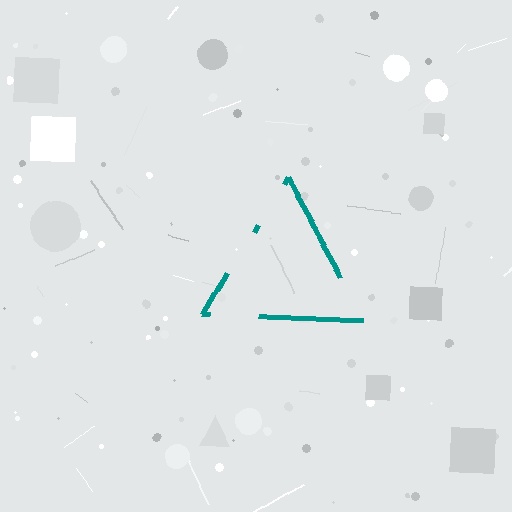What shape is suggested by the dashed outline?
The dashed outline suggests a triangle.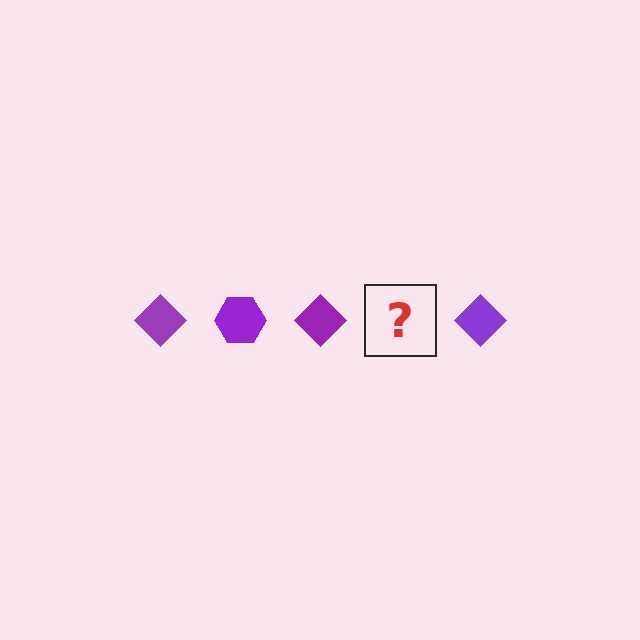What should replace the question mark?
The question mark should be replaced with a purple hexagon.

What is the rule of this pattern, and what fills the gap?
The rule is that the pattern cycles through diamond, hexagon shapes in purple. The gap should be filled with a purple hexagon.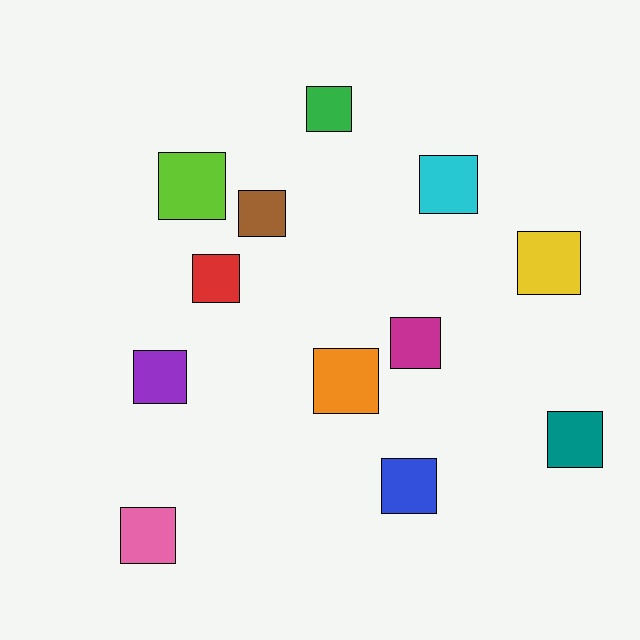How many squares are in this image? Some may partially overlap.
There are 12 squares.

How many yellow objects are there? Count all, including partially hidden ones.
There is 1 yellow object.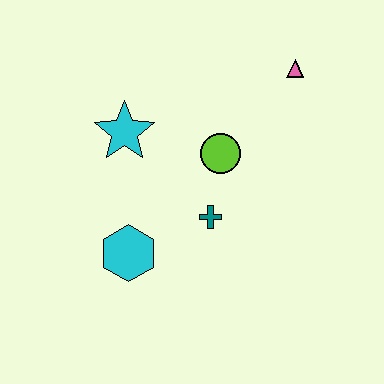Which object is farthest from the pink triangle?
The cyan hexagon is farthest from the pink triangle.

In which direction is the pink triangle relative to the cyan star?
The pink triangle is to the right of the cyan star.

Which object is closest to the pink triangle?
The lime circle is closest to the pink triangle.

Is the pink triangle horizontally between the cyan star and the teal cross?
No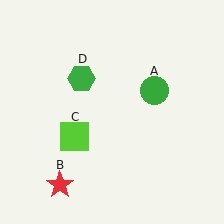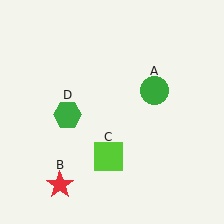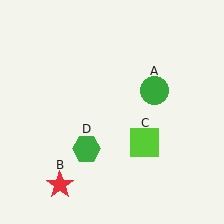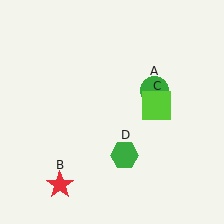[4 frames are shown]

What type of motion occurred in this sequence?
The lime square (object C), green hexagon (object D) rotated counterclockwise around the center of the scene.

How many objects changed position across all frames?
2 objects changed position: lime square (object C), green hexagon (object D).